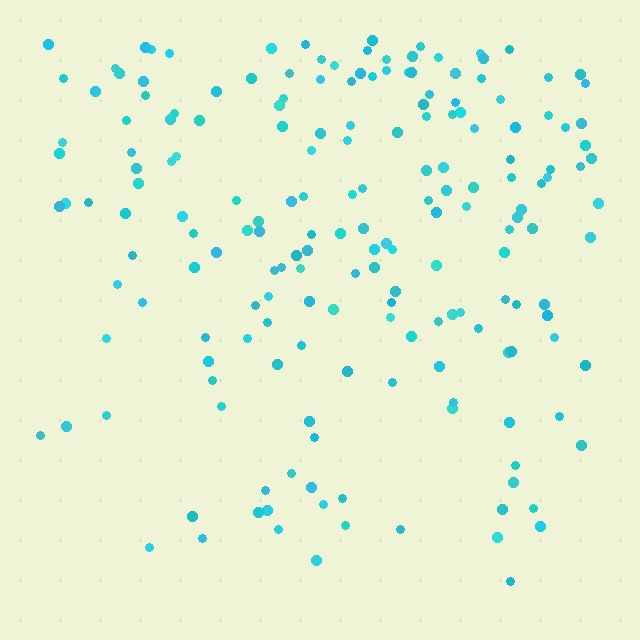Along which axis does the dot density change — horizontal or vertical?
Vertical.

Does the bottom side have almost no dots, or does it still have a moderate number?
Still a moderate number, just noticeably fewer than the top.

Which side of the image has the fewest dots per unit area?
The bottom.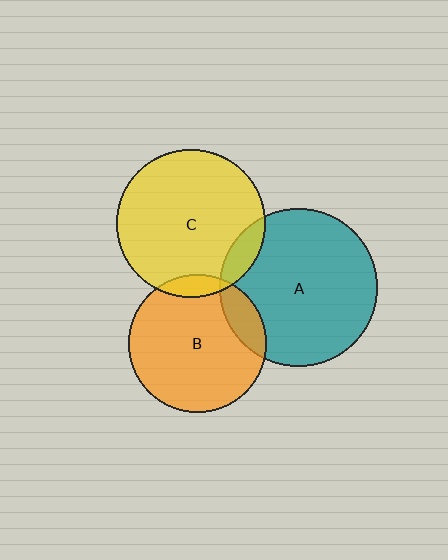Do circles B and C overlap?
Yes.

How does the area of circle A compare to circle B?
Approximately 1.3 times.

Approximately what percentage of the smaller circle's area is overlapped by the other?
Approximately 10%.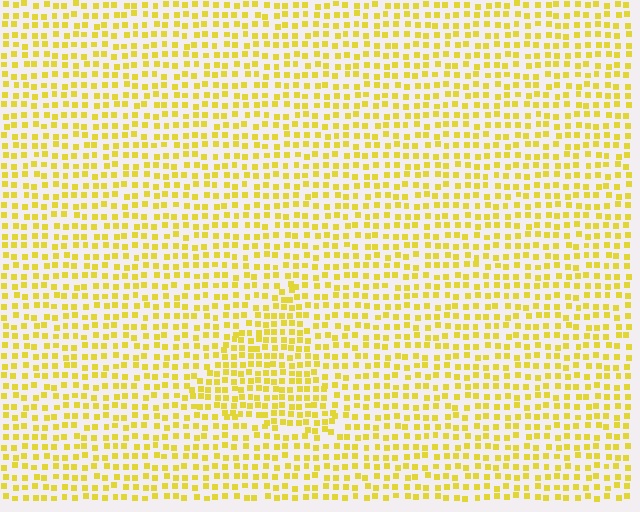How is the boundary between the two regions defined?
The boundary is defined by a change in element density (approximately 1.5x ratio). All elements are the same color, size, and shape.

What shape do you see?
I see a triangle.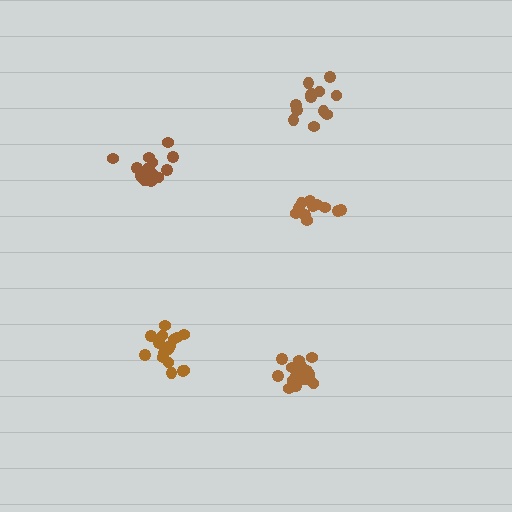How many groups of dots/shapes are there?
There are 5 groups.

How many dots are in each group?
Group 1: 15 dots, Group 2: 13 dots, Group 3: 18 dots, Group 4: 13 dots, Group 5: 16 dots (75 total).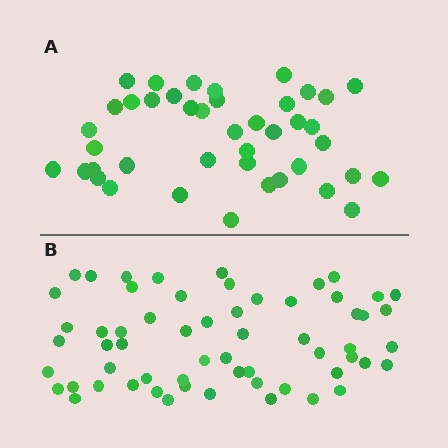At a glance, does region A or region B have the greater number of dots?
Region B (the bottom region) has more dots.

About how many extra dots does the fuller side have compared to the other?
Region B has approximately 20 more dots than region A.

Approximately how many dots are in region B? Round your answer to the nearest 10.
About 60 dots.